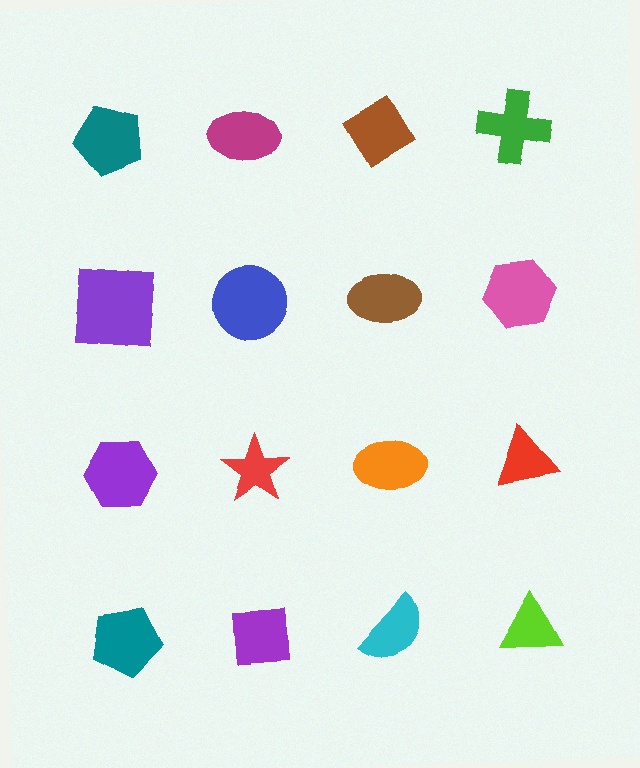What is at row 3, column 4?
A red triangle.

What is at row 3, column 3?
An orange ellipse.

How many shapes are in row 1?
4 shapes.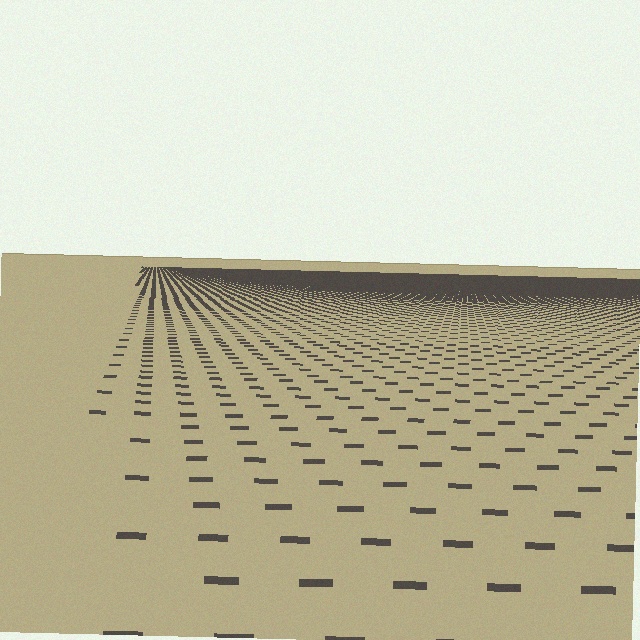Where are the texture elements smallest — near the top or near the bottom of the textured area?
Near the top.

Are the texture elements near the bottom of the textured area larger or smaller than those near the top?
Larger. Near the bottom, elements are closer to the viewer and appear at a bigger on-screen size.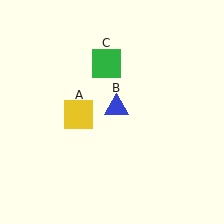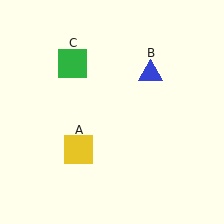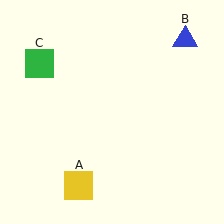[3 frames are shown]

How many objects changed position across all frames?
3 objects changed position: yellow square (object A), blue triangle (object B), green square (object C).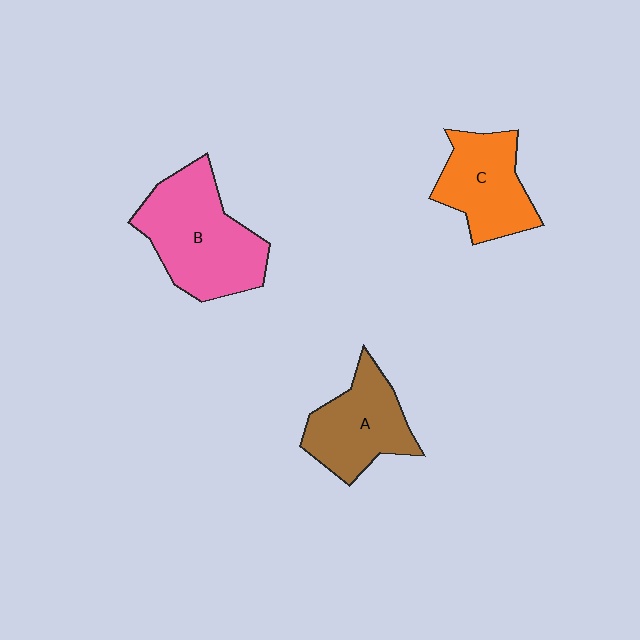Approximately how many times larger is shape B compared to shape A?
Approximately 1.4 times.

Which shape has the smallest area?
Shape C (orange).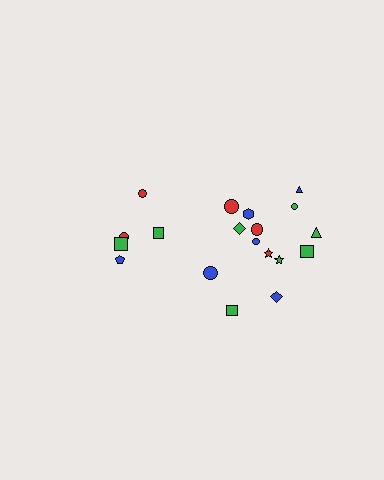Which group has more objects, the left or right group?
The right group.